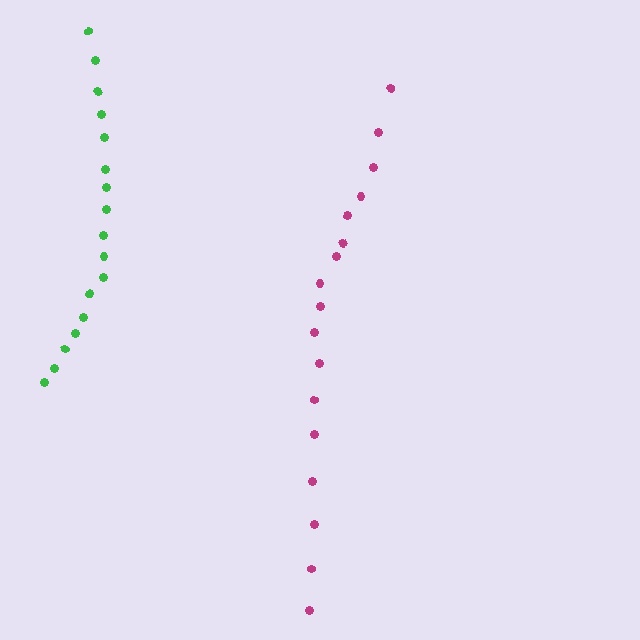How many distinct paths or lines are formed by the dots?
There are 2 distinct paths.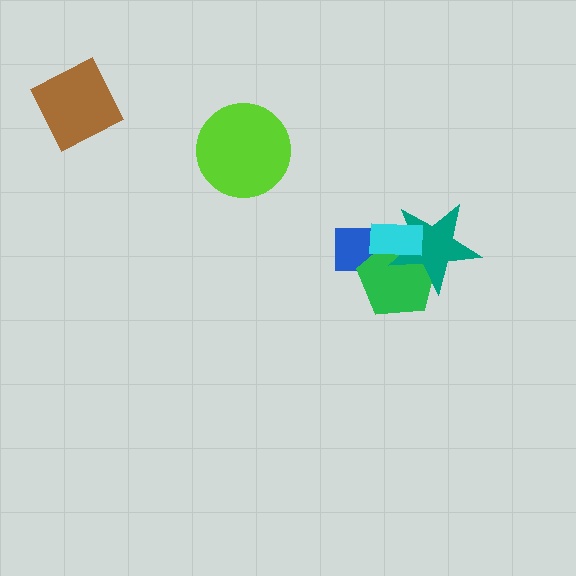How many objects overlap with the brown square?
0 objects overlap with the brown square.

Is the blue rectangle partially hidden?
Yes, it is partially covered by another shape.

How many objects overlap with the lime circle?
0 objects overlap with the lime circle.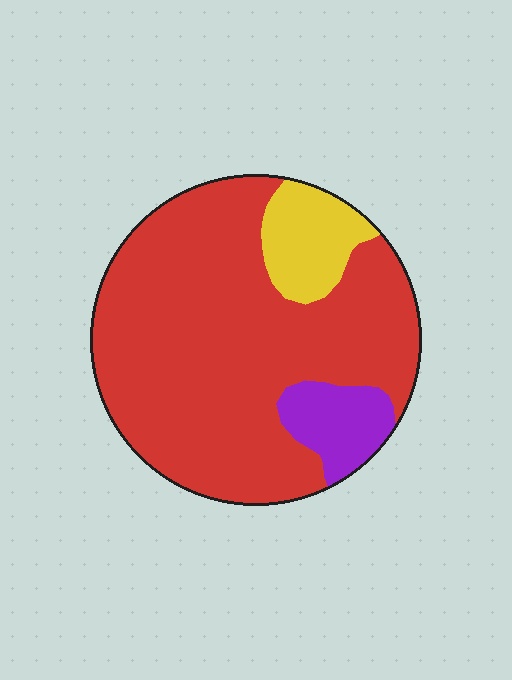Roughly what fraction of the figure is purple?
Purple covers around 10% of the figure.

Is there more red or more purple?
Red.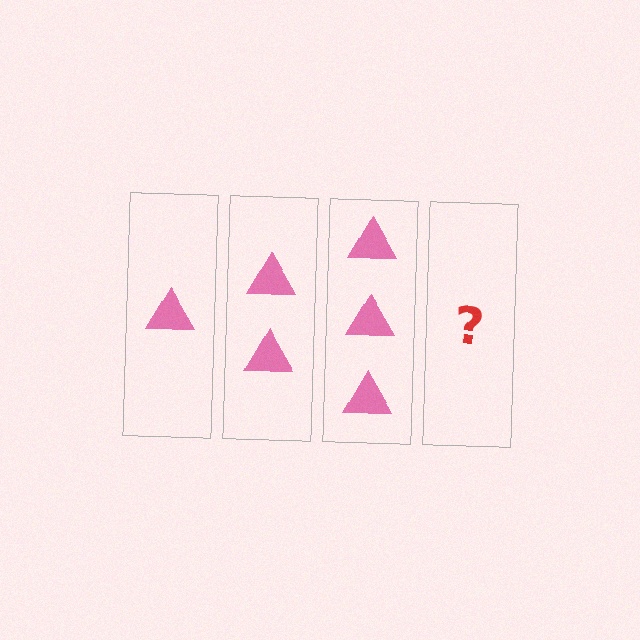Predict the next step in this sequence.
The next step is 4 triangles.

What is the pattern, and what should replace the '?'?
The pattern is that each step adds one more triangle. The '?' should be 4 triangles.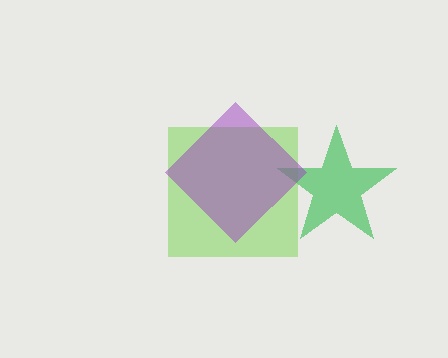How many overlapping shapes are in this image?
There are 3 overlapping shapes in the image.